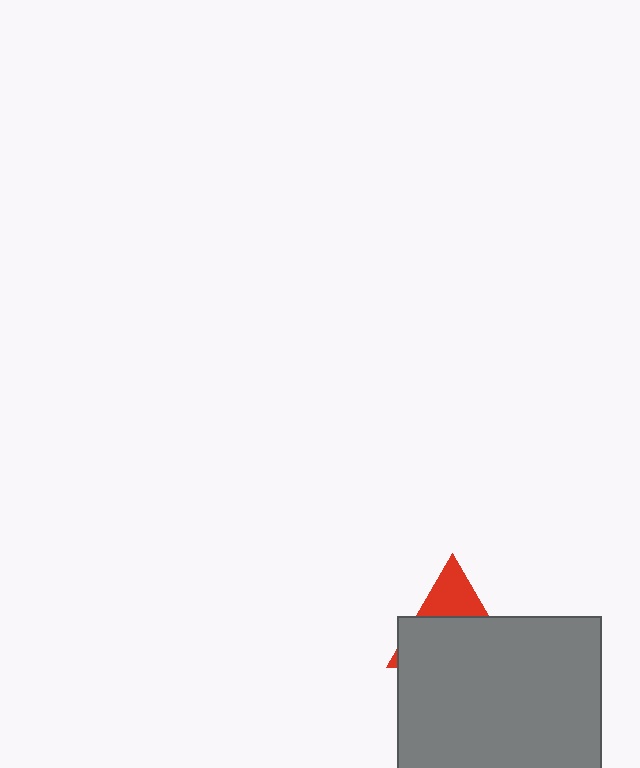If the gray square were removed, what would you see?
You would see the complete red triangle.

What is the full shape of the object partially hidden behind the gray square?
The partially hidden object is a red triangle.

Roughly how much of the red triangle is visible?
A small part of it is visible (roughly 31%).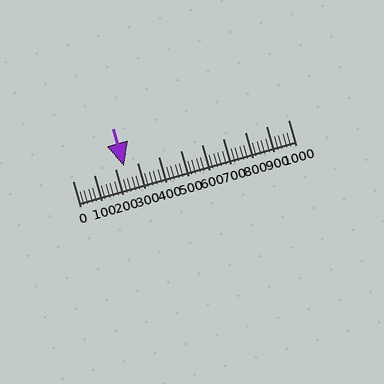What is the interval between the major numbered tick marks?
The major tick marks are spaced 100 units apart.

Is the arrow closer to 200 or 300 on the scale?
The arrow is closer to 200.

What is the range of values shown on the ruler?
The ruler shows values from 0 to 1000.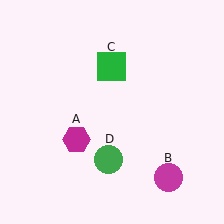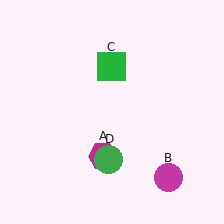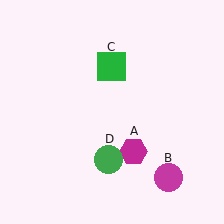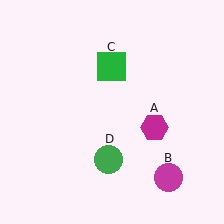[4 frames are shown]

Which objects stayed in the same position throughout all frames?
Magenta circle (object B) and green square (object C) and green circle (object D) remained stationary.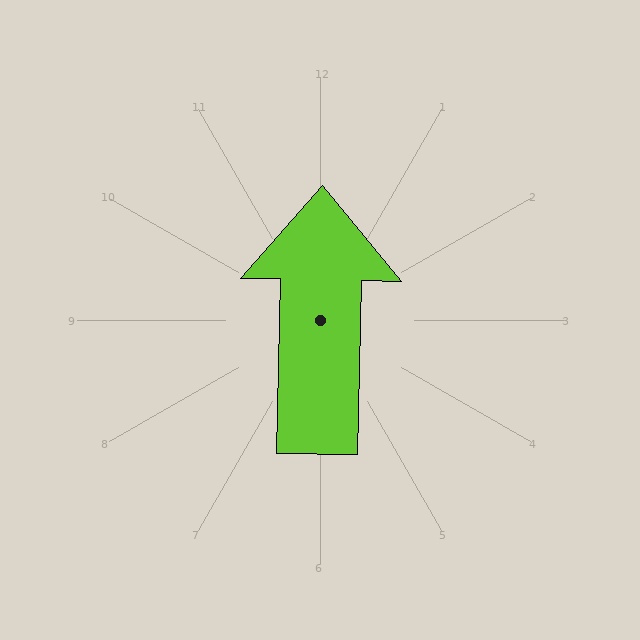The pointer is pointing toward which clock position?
Roughly 12 o'clock.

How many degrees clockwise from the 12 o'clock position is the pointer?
Approximately 1 degrees.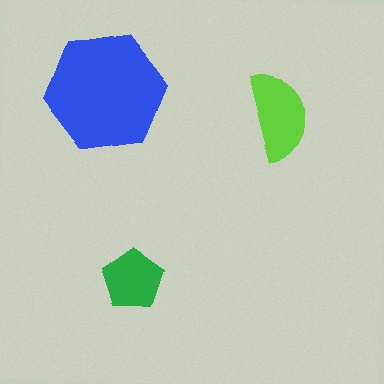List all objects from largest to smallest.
The blue hexagon, the lime semicircle, the green pentagon.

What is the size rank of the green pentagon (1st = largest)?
3rd.